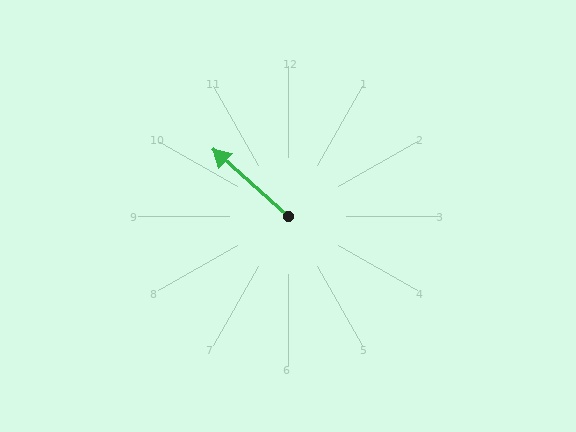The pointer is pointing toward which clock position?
Roughly 10 o'clock.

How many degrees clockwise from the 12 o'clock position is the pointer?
Approximately 312 degrees.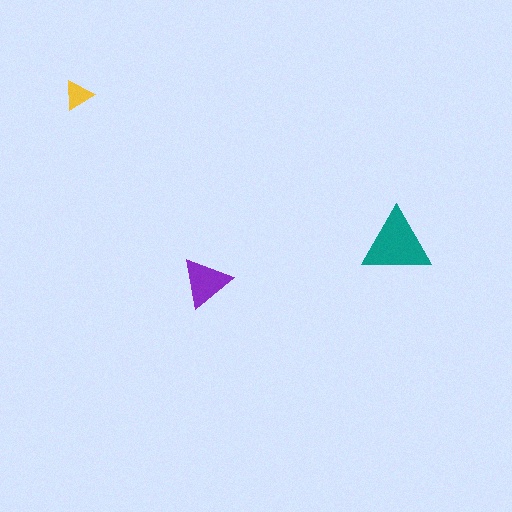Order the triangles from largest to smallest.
the teal one, the purple one, the yellow one.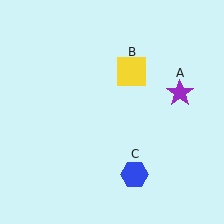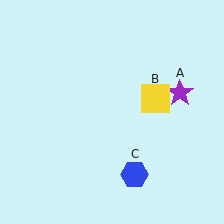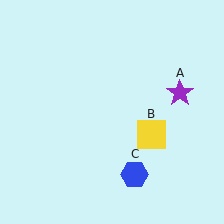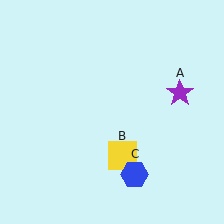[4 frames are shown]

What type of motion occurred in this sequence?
The yellow square (object B) rotated clockwise around the center of the scene.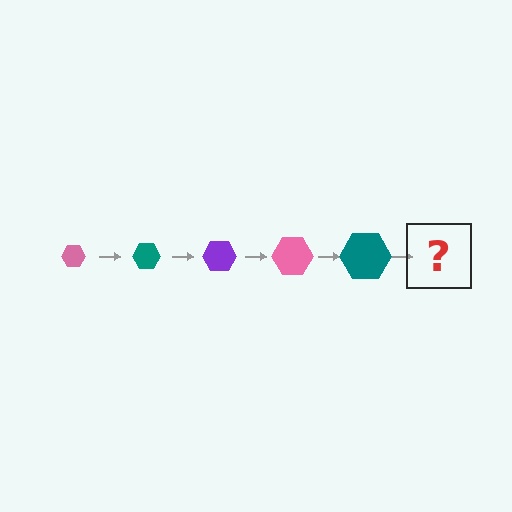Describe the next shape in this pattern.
It should be a purple hexagon, larger than the previous one.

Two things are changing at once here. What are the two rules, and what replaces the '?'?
The two rules are that the hexagon grows larger each step and the color cycles through pink, teal, and purple. The '?' should be a purple hexagon, larger than the previous one.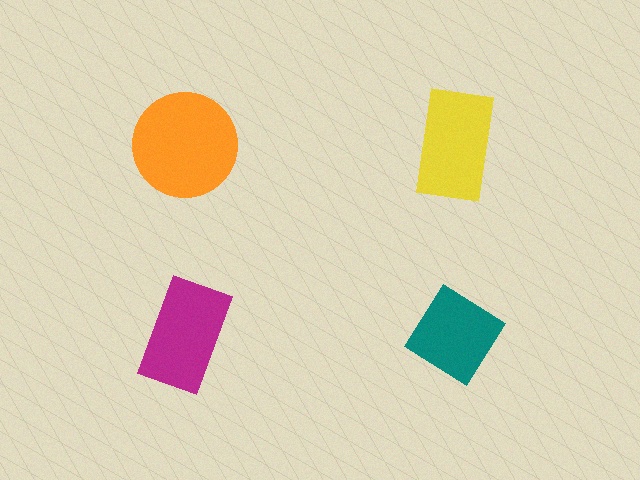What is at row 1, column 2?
A yellow rectangle.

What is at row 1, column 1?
An orange circle.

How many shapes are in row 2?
2 shapes.